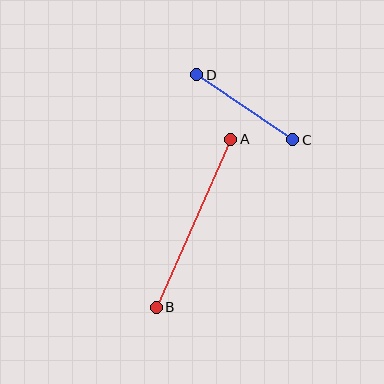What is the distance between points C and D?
The distance is approximately 116 pixels.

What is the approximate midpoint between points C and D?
The midpoint is at approximately (245, 107) pixels.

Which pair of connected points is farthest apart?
Points A and B are farthest apart.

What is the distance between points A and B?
The distance is approximately 184 pixels.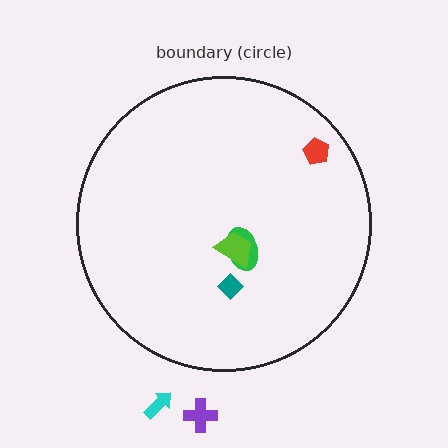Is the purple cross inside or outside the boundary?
Outside.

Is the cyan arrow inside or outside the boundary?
Outside.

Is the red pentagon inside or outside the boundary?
Inside.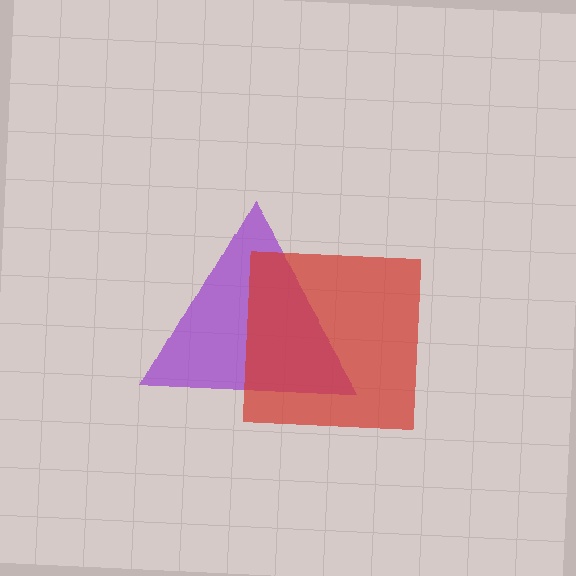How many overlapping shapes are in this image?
There are 2 overlapping shapes in the image.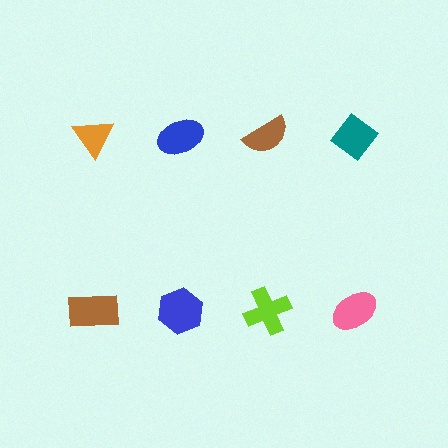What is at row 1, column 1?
An orange triangle.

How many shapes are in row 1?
4 shapes.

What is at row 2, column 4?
A pink ellipse.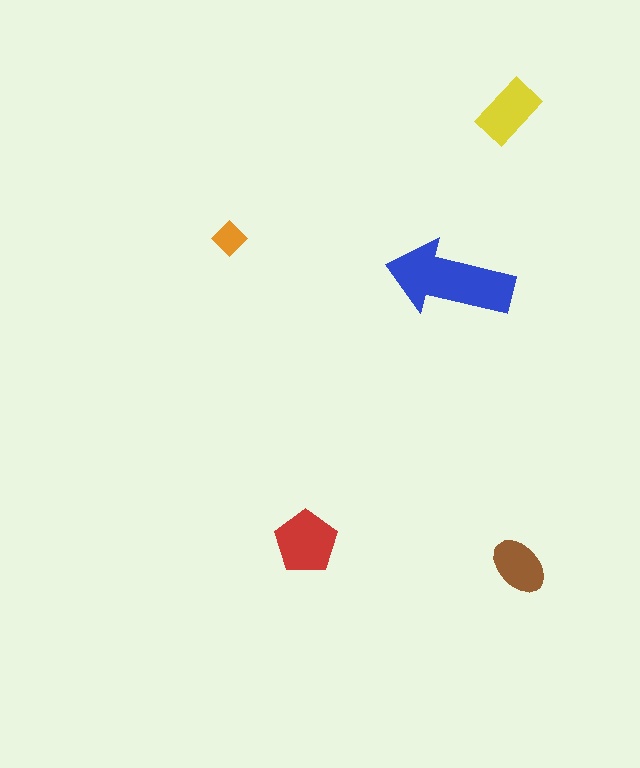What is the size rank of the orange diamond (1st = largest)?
5th.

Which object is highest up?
The yellow rectangle is topmost.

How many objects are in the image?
There are 5 objects in the image.